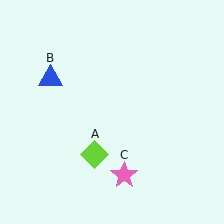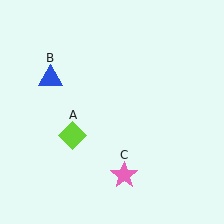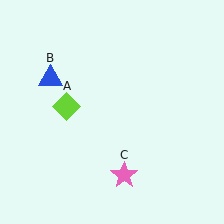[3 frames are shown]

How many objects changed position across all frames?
1 object changed position: lime diamond (object A).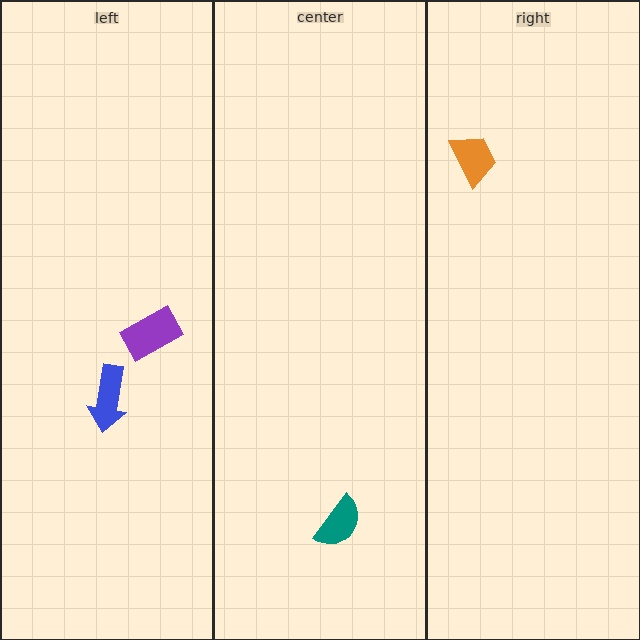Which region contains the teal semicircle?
The center region.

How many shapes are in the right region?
1.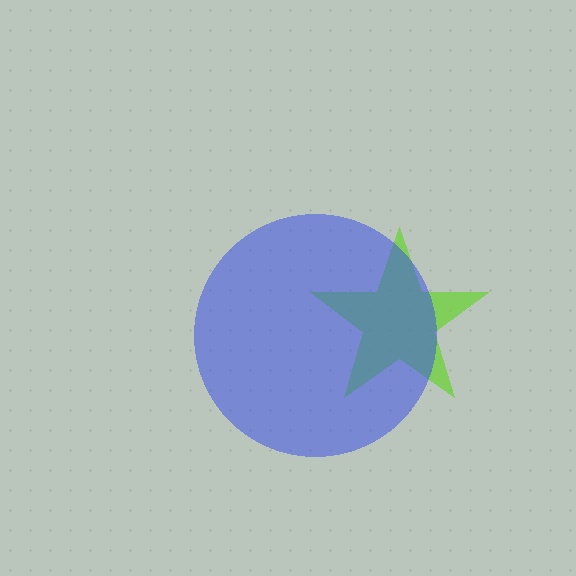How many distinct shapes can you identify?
There are 2 distinct shapes: a lime star, a blue circle.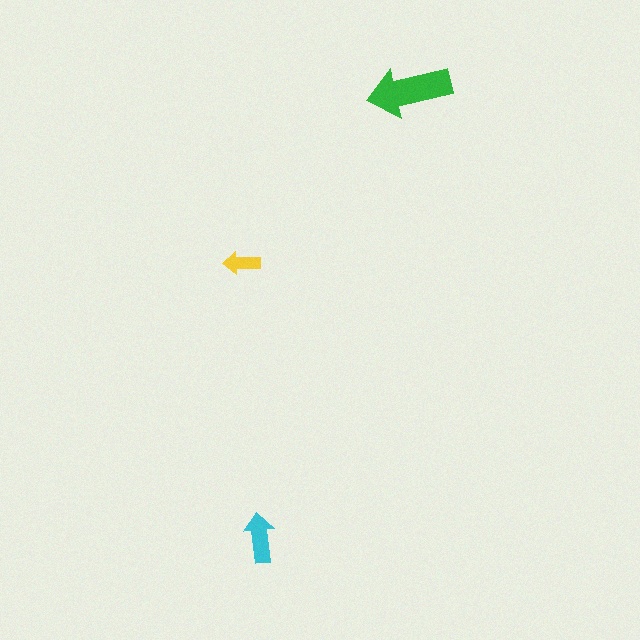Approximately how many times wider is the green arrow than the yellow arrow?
About 2.5 times wider.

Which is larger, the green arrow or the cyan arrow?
The green one.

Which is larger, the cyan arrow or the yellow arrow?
The cyan one.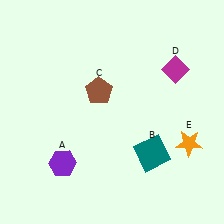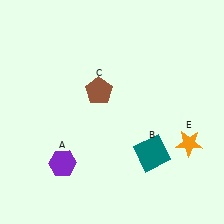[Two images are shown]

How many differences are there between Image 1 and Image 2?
There is 1 difference between the two images.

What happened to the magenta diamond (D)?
The magenta diamond (D) was removed in Image 2. It was in the top-right area of Image 1.